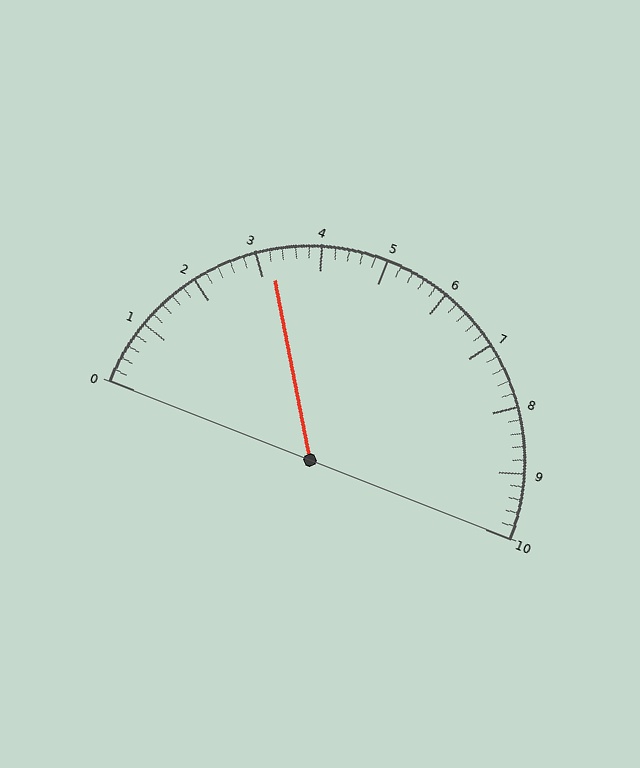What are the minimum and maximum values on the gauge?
The gauge ranges from 0 to 10.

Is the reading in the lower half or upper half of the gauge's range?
The reading is in the lower half of the range (0 to 10).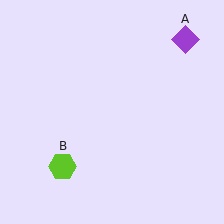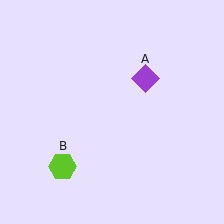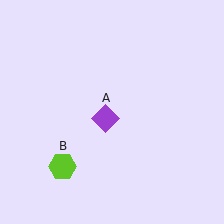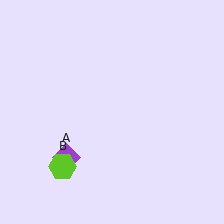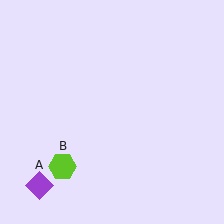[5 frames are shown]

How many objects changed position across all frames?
1 object changed position: purple diamond (object A).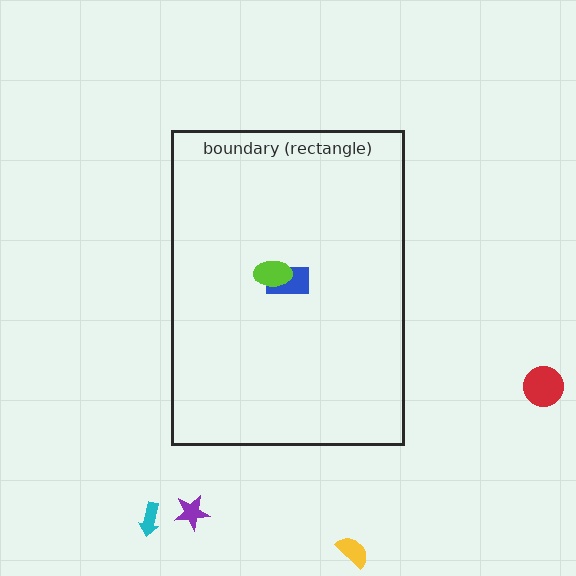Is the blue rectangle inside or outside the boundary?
Inside.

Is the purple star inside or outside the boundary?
Outside.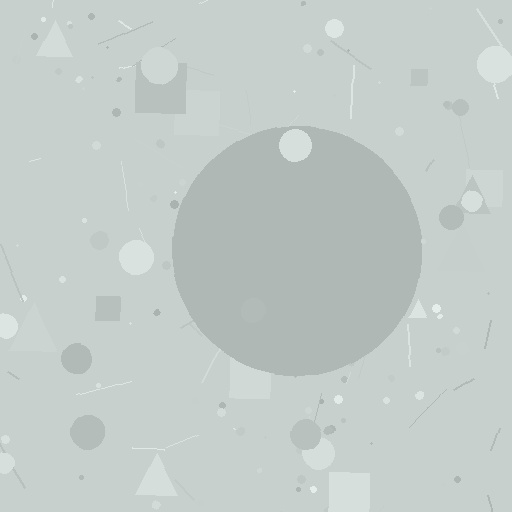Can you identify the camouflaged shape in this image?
The camouflaged shape is a circle.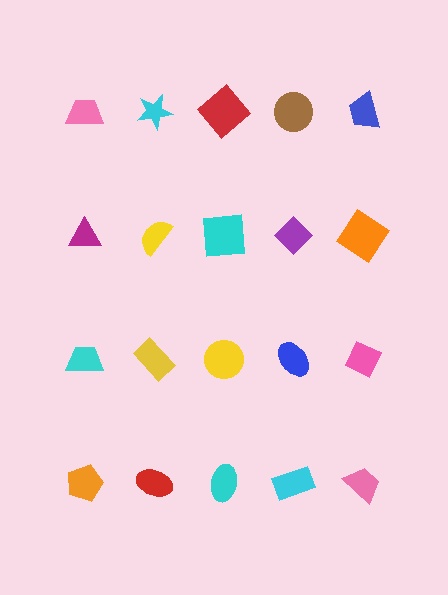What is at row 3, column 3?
A yellow circle.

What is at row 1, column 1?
A pink trapezoid.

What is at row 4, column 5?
A pink trapezoid.